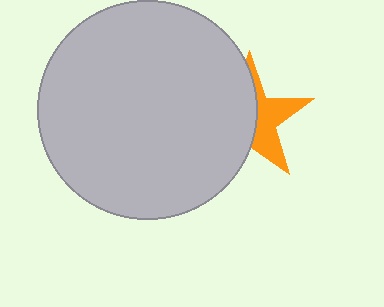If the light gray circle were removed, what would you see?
You would see the complete orange star.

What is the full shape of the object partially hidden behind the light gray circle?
The partially hidden object is an orange star.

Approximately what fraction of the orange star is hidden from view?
Roughly 58% of the orange star is hidden behind the light gray circle.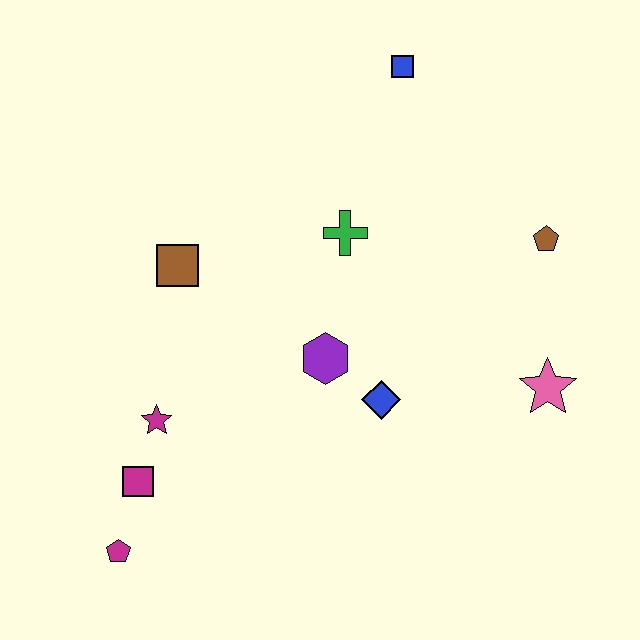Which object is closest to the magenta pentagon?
The magenta square is closest to the magenta pentagon.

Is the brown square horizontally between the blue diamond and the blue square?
No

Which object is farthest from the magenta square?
The blue square is farthest from the magenta square.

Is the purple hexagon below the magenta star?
No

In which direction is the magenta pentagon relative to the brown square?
The magenta pentagon is below the brown square.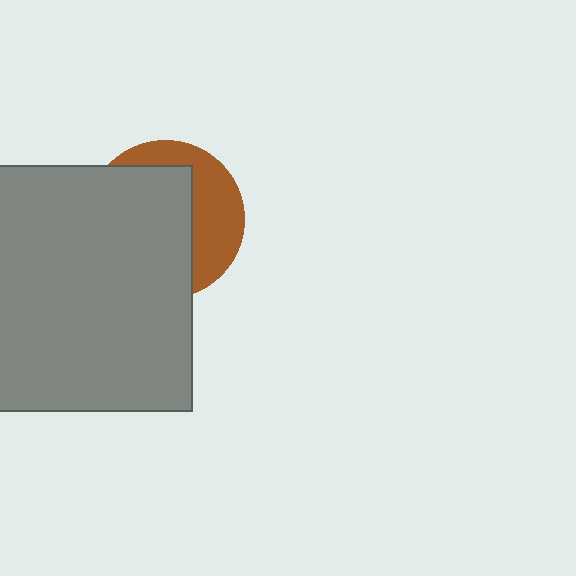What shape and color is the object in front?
The object in front is a gray square.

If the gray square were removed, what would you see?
You would see the complete brown circle.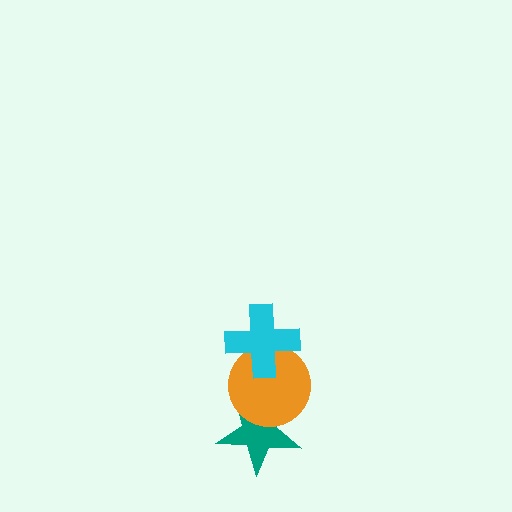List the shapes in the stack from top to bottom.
From top to bottom: the cyan cross, the orange circle, the teal star.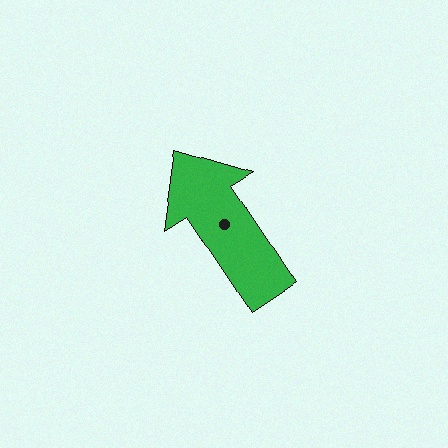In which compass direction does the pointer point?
Northwest.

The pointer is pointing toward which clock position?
Roughly 11 o'clock.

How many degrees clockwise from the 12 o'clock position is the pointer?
Approximately 327 degrees.